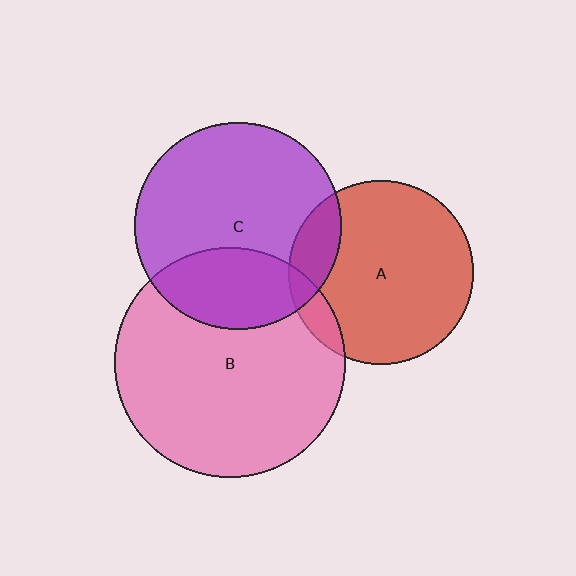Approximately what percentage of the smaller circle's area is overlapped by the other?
Approximately 10%.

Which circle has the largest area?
Circle B (pink).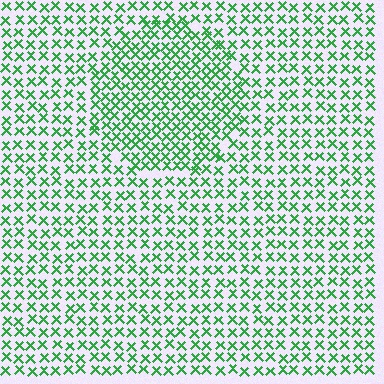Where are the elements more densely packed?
The elements are more densely packed inside the circle boundary.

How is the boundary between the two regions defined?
The boundary is defined by a change in element density (approximately 1.6x ratio). All elements are the same color, size, and shape.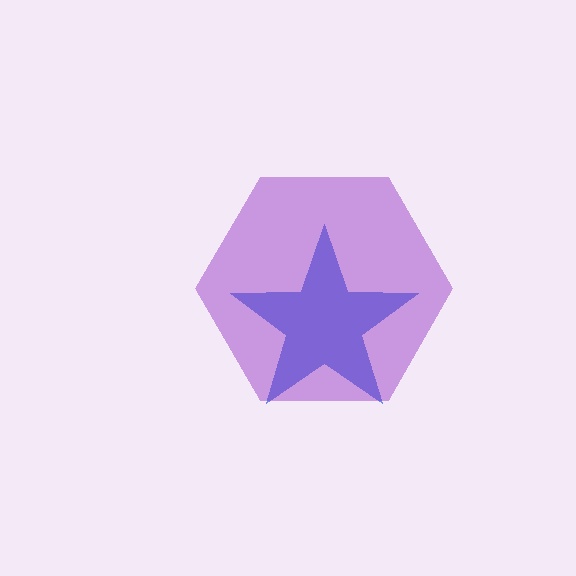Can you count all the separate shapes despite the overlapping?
Yes, there are 2 separate shapes.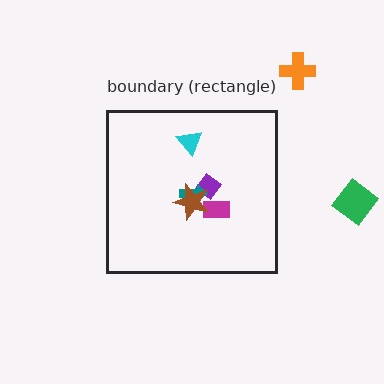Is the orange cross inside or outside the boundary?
Outside.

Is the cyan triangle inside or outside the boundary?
Inside.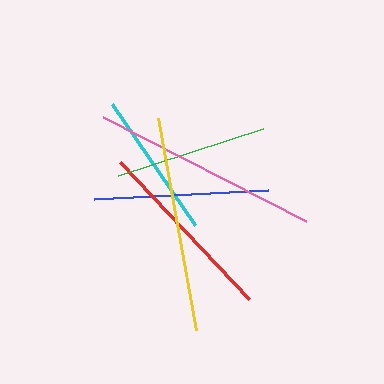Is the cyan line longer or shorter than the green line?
The green line is longer than the cyan line.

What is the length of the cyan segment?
The cyan segment is approximately 146 pixels long.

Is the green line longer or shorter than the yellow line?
The yellow line is longer than the green line.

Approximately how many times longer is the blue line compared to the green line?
The blue line is approximately 1.1 times the length of the green line.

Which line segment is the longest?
The pink line is the longest at approximately 228 pixels.